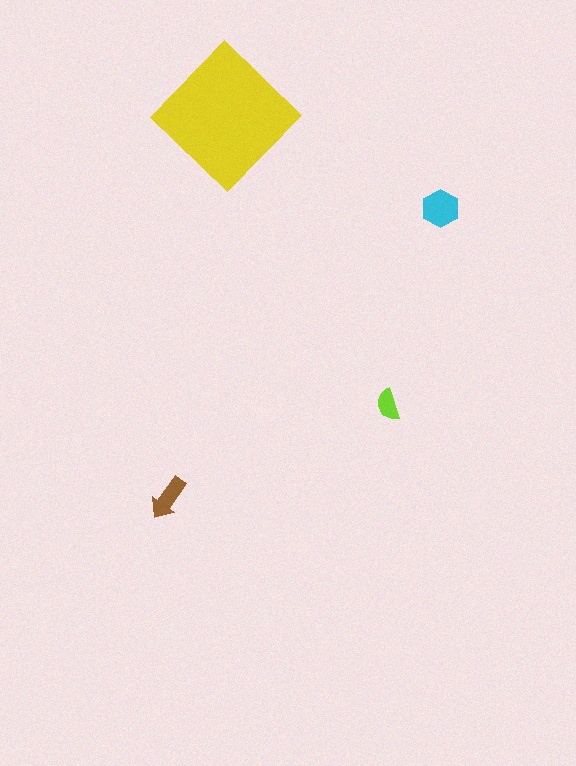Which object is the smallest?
The lime semicircle.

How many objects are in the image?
There are 4 objects in the image.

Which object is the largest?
The yellow diamond.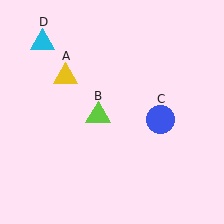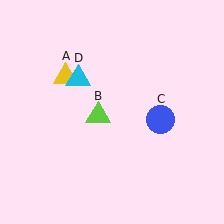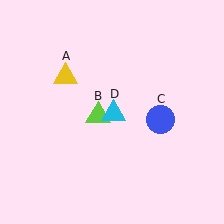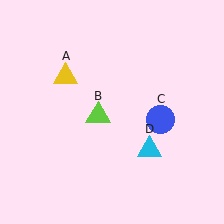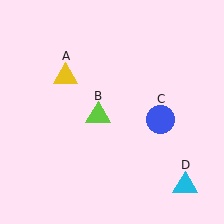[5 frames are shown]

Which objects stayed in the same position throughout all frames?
Yellow triangle (object A) and lime triangle (object B) and blue circle (object C) remained stationary.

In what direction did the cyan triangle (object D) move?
The cyan triangle (object D) moved down and to the right.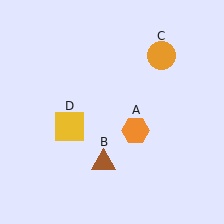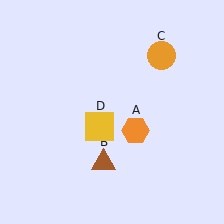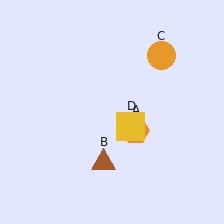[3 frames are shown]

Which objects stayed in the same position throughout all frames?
Orange hexagon (object A) and brown triangle (object B) and orange circle (object C) remained stationary.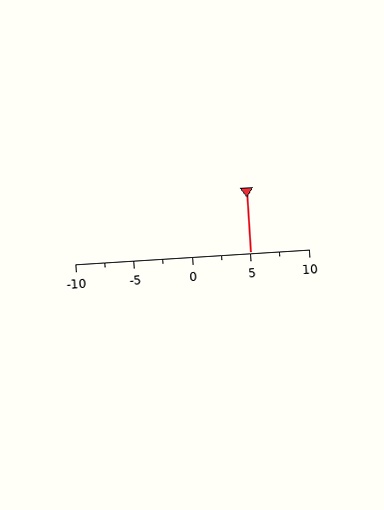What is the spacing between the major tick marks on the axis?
The major ticks are spaced 5 apart.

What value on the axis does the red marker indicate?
The marker indicates approximately 5.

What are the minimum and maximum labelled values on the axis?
The axis runs from -10 to 10.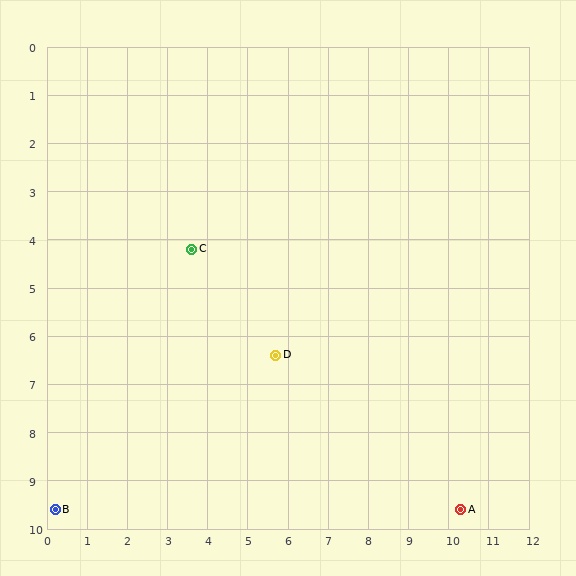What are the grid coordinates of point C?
Point C is at approximately (3.6, 4.2).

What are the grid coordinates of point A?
Point A is at approximately (10.3, 9.6).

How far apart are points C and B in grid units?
Points C and B are about 6.4 grid units apart.